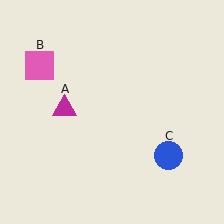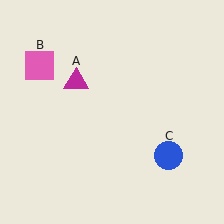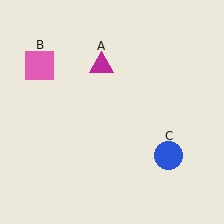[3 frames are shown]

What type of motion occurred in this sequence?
The magenta triangle (object A) rotated clockwise around the center of the scene.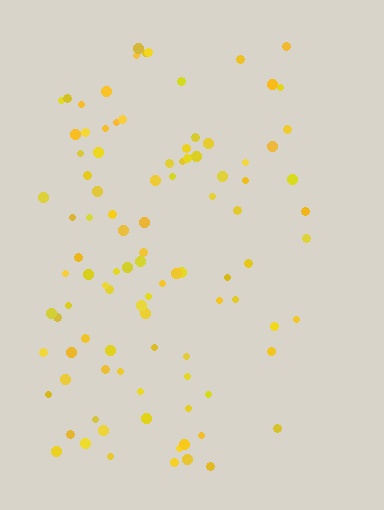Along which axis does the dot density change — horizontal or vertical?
Horizontal.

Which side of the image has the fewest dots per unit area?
The right.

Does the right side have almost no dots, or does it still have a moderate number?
Still a moderate number, just noticeably fewer than the left.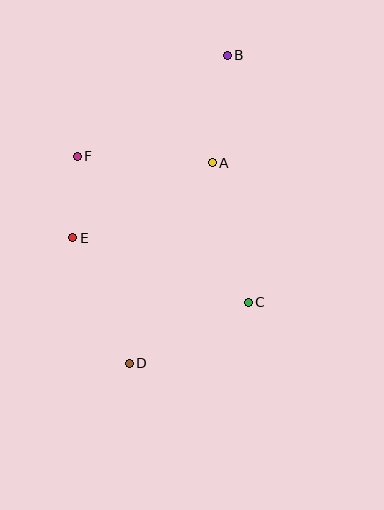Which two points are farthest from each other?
Points B and D are farthest from each other.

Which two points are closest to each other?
Points E and F are closest to each other.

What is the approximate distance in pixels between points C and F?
The distance between C and F is approximately 225 pixels.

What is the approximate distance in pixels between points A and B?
The distance between A and B is approximately 108 pixels.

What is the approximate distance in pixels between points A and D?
The distance between A and D is approximately 217 pixels.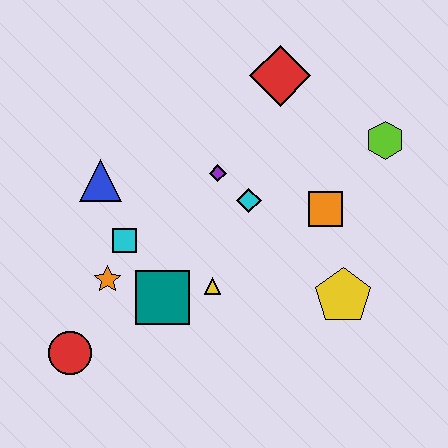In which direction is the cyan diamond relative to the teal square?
The cyan diamond is above the teal square.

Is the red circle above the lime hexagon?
No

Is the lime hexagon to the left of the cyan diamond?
No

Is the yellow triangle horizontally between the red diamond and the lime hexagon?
No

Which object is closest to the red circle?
The orange star is closest to the red circle.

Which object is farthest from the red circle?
The lime hexagon is farthest from the red circle.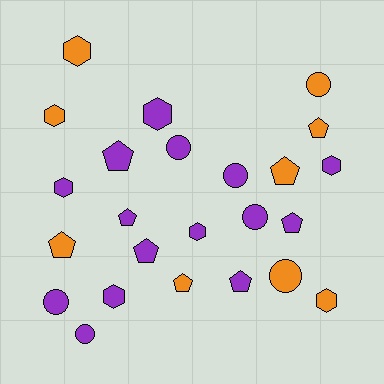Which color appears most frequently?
Purple, with 15 objects.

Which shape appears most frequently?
Pentagon, with 9 objects.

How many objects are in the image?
There are 24 objects.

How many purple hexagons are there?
There are 5 purple hexagons.